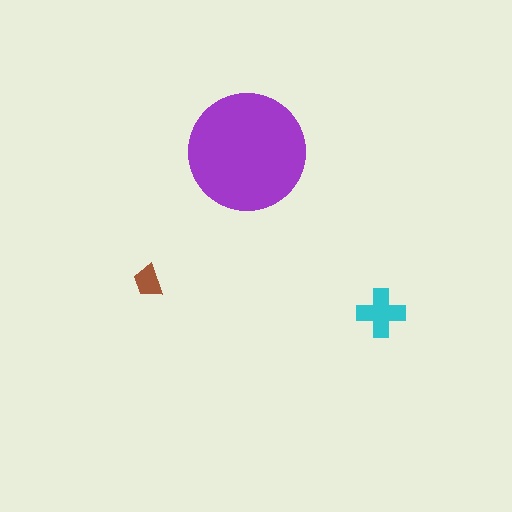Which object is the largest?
The purple circle.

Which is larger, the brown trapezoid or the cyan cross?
The cyan cross.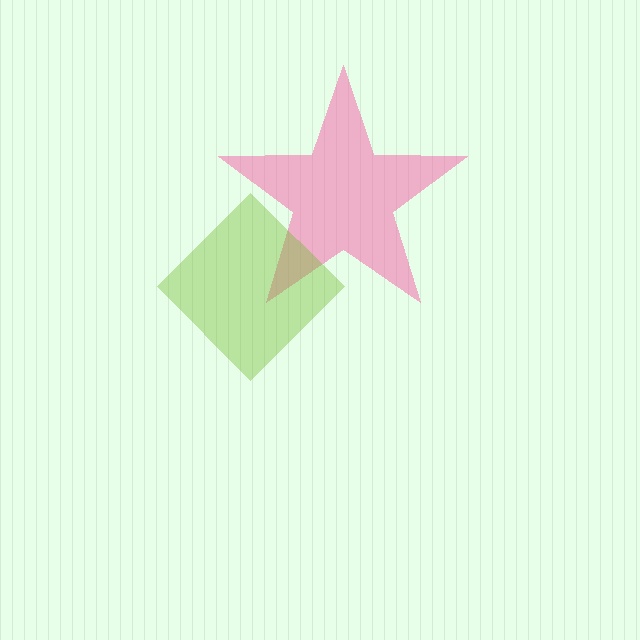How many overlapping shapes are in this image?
There are 2 overlapping shapes in the image.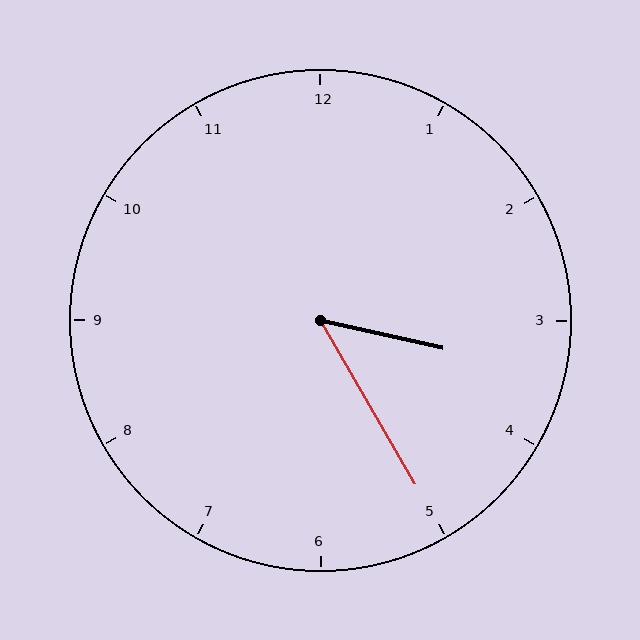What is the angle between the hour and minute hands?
Approximately 48 degrees.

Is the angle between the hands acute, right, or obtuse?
It is acute.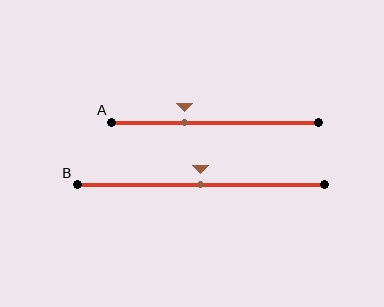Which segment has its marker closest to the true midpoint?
Segment B has its marker closest to the true midpoint.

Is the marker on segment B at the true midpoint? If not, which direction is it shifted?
Yes, the marker on segment B is at the true midpoint.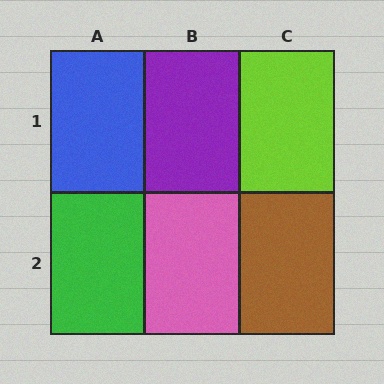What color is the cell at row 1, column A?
Blue.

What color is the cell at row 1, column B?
Purple.